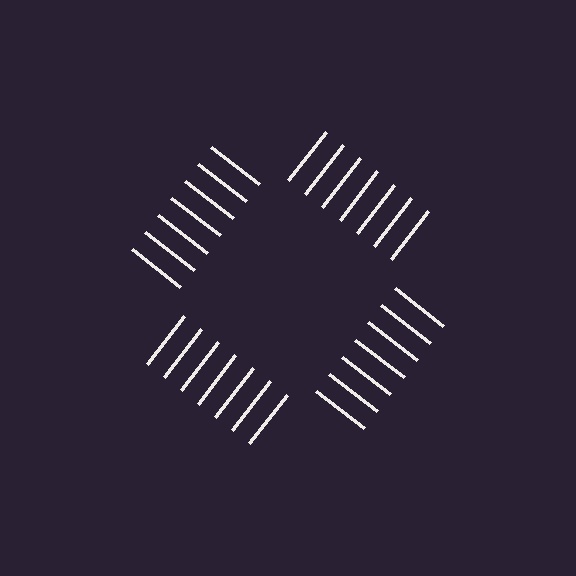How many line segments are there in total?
28 — 7 along each of the 4 edges.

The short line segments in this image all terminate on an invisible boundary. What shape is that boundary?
An illusory square — the line segments terminate on its edges but no continuous stroke is drawn.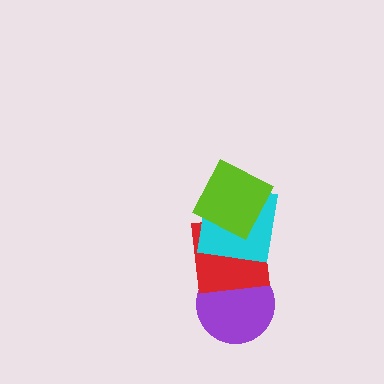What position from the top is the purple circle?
The purple circle is 4th from the top.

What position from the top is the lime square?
The lime square is 1st from the top.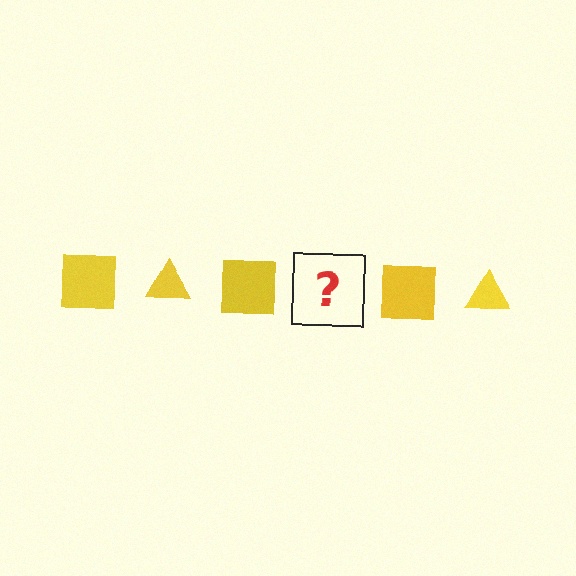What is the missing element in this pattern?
The missing element is a yellow triangle.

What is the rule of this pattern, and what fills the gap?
The rule is that the pattern cycles through square, triangle shapes in yellow. The gap should be filled with a yellow triangle.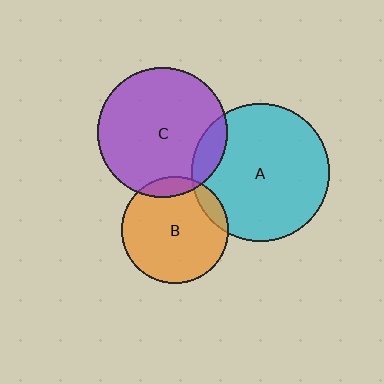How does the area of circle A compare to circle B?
Approximately 1.7 times.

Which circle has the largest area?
Circle A (cyan).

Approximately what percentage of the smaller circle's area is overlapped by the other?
Approximately 10%.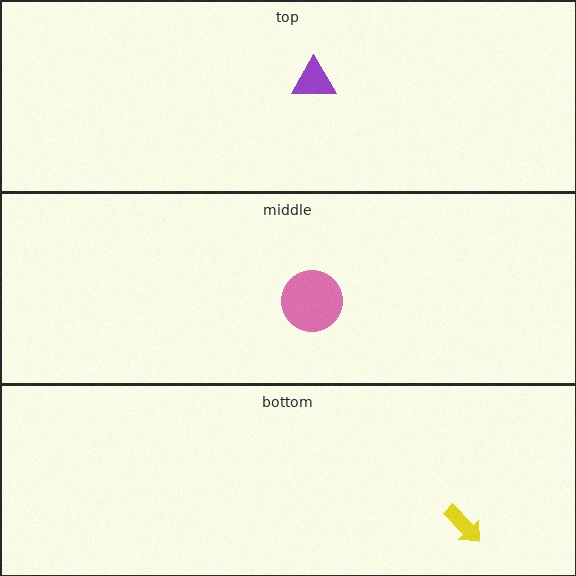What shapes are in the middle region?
The pink circle.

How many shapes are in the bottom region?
1.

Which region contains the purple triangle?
The top region.